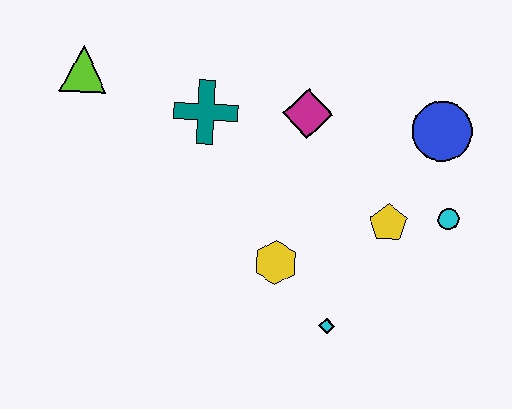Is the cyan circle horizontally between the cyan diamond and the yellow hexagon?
No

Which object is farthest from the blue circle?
The lime triangle is farthest from the blue circle.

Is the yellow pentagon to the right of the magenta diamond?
Yes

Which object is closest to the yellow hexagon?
The cyan diamond is closest to the yellow hexagon.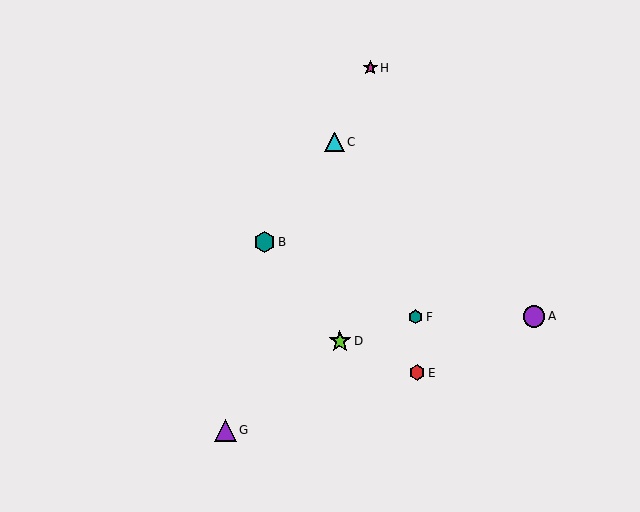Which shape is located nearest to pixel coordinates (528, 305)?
The purple circle (labeled A) at (534, 316) is nearest to that location.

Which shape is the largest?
The lime star (labeled D) is the largest.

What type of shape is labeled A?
Shape A is a purple circle.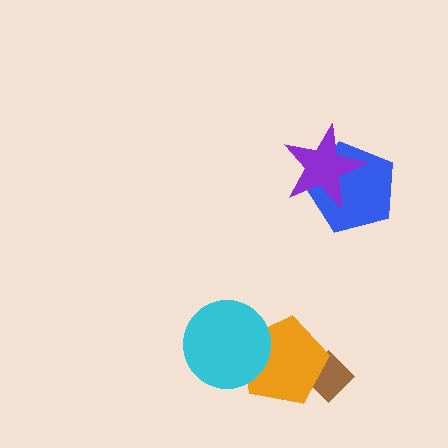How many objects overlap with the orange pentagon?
2 objects overlap with the orange pentagon.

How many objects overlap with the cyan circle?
1 object overlaps with the cyan circle.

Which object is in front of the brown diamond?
The orange pentagon is in front of the brown diamond.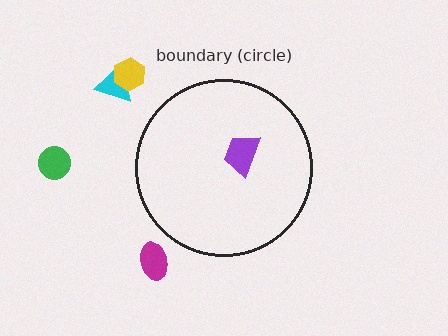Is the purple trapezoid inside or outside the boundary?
Inside.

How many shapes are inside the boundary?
1 inside, 4 outside.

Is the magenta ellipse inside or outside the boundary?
Outside.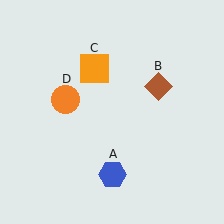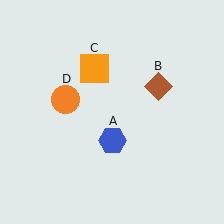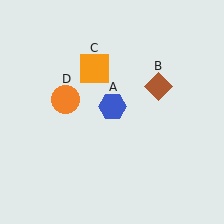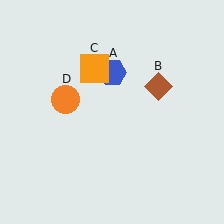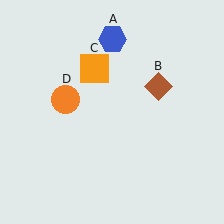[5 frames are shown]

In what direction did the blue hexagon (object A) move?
The blue hexagon (object A) moved up.